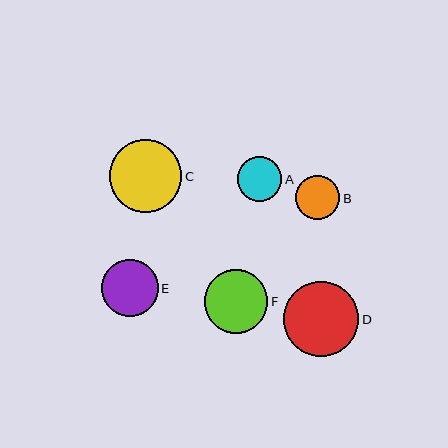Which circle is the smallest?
Circle B is the smallest with a size of approximately 44 pixels.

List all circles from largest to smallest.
From largest to smallest: D, C, F, E, A, B.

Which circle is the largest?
Circle D is the largest with a size of approximately 75 pixels.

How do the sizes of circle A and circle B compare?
Circle A and circle B are approximately the same size.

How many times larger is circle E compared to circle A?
Circle E is approximately 1.3 times the size of circle A.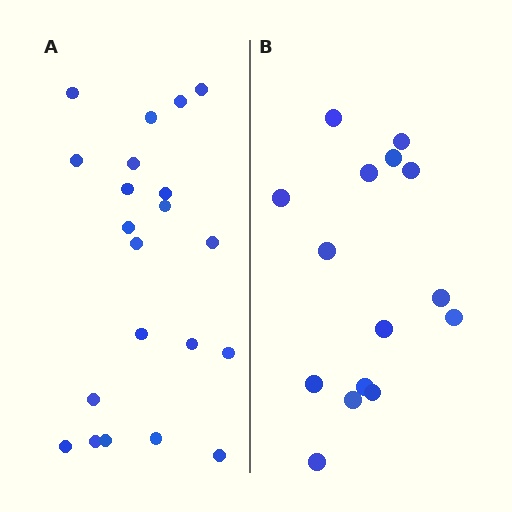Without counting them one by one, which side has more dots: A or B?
Region A (the left region) has more dots.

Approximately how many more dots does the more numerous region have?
Region A has about 6 more dots than region B.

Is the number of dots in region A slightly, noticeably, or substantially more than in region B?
Region A has noticeably more, but not dramatically so. The ratio is roughly 1.4 to 1.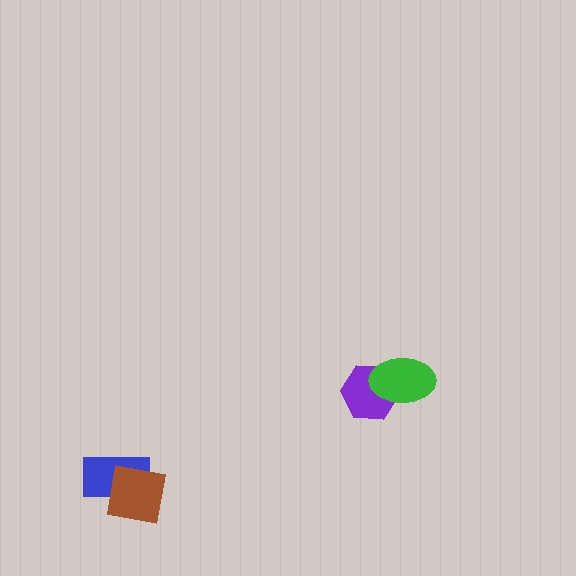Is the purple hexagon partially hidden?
Yes, it is partially covered by another shape.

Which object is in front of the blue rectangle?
The brown square is in front of the blue rectangle.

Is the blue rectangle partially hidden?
Yes, it is partially covered by another shape.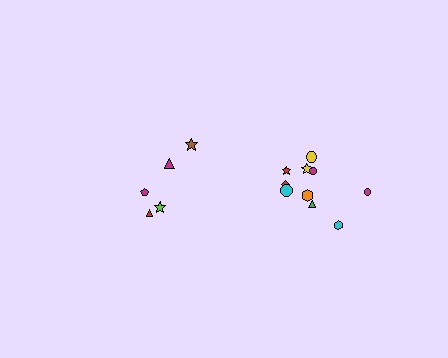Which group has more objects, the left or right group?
The right group.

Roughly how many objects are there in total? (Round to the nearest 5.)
Roughly 15 objects in total.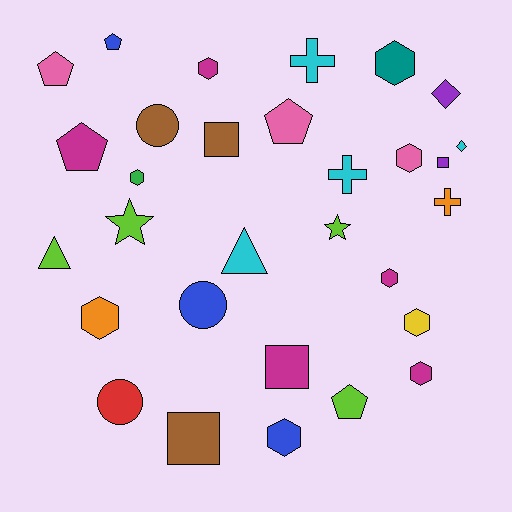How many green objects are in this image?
There is 1 green object.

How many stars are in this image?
There are 2 stars.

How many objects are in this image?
There are 30 objects.